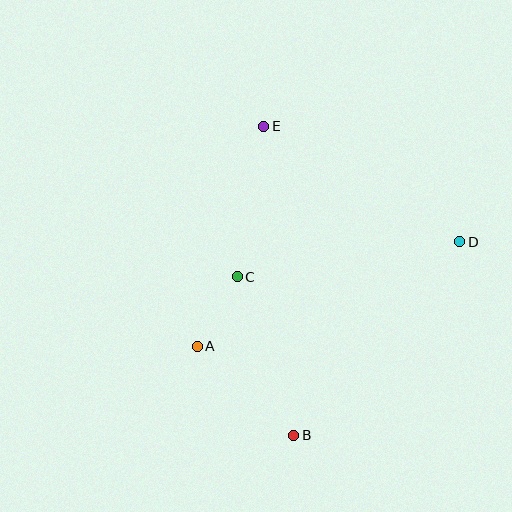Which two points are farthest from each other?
Points B and E are farthest from each other.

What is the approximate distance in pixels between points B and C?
The distance between B and C is approximately 168 pixels.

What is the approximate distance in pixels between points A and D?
The distance between A and D is approximately 283 pixels.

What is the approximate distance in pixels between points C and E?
The distance between C and E is approximately 153 pixels.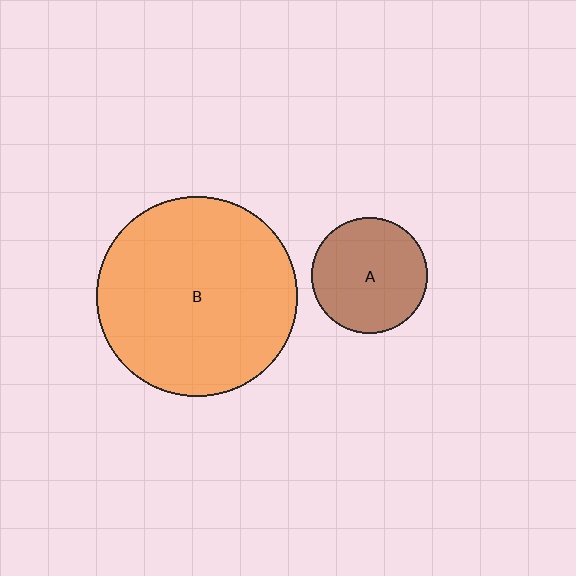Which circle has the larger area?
Circle B (orange).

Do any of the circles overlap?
No, none of the circles overlap.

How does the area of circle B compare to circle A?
Approximately 3.0 times.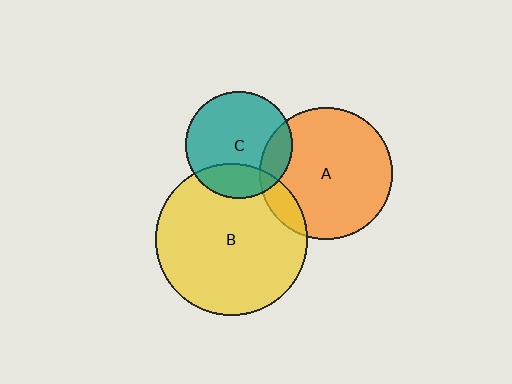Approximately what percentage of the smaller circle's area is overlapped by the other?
Approximately 25%.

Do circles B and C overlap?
Yes.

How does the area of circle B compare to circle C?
Approximately 2.0 times.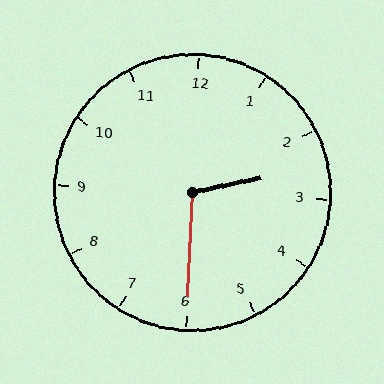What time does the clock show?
2:30.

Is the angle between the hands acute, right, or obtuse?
It is obtuse.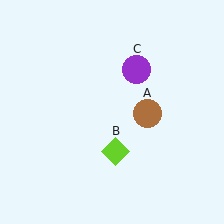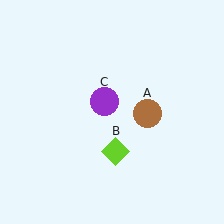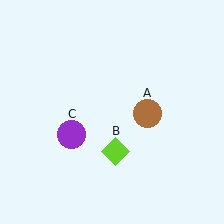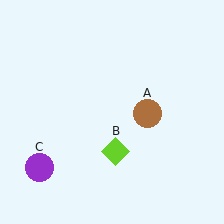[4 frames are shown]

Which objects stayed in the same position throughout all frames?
Brown circle (object A) and lime diamond (object B) remained stationary.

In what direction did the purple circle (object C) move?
The purple circle (object C) moved down and to the left.